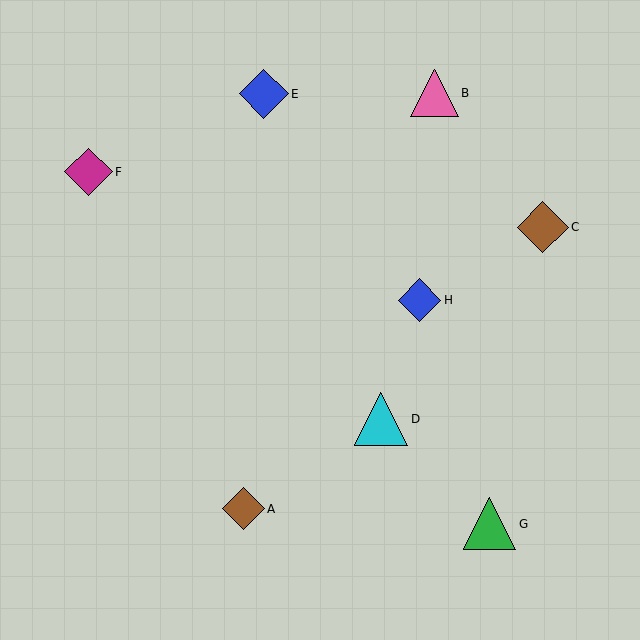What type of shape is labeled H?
Shape H is a blue diamond.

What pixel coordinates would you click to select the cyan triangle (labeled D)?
Click at (381, 419) to select the cyan triangle D.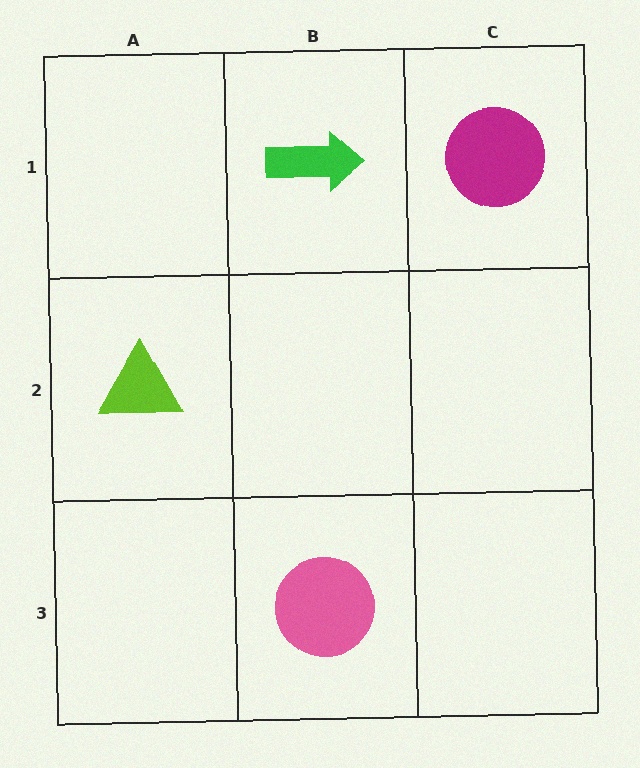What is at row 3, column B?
A pink circle.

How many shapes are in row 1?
2 shapes.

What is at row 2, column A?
A lime triangle.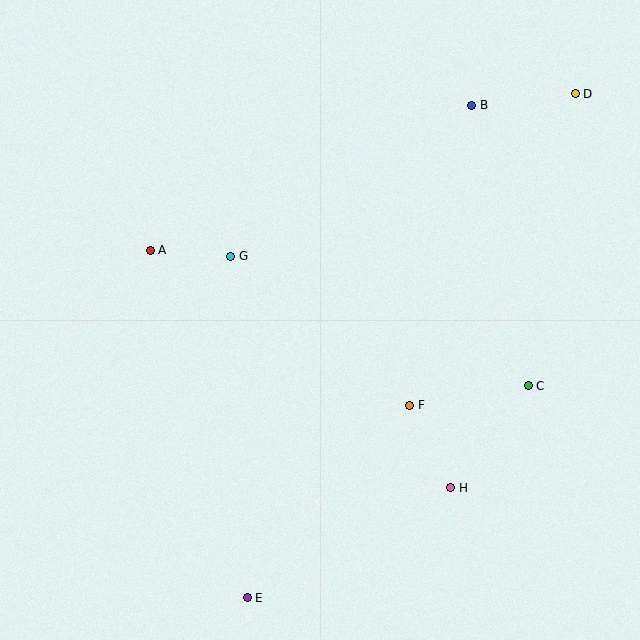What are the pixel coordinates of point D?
Point D is at (575, 94).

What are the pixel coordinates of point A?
Point A is at (150, 250).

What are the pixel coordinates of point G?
Point G is at (231, 256).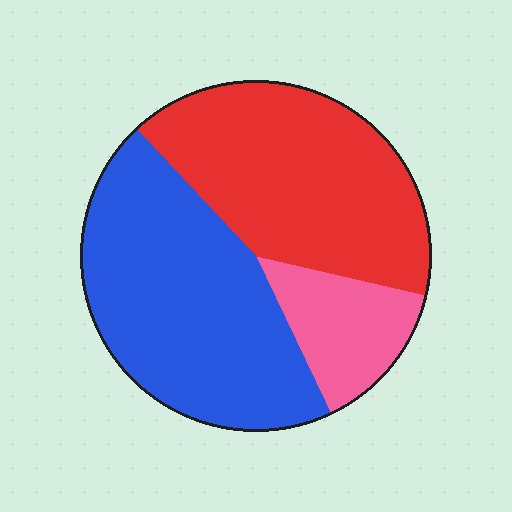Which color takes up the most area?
Blue, at roughly 45%.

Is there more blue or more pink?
Blue.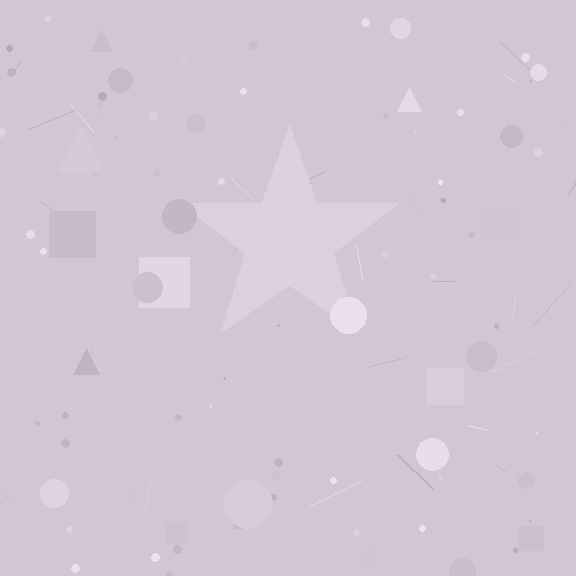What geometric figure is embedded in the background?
A star is embedded in the background.